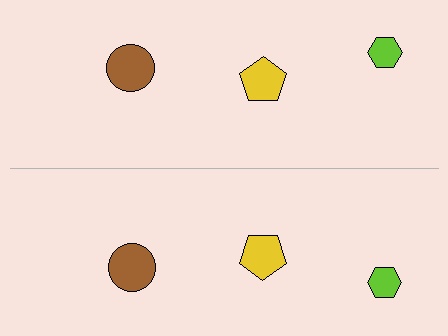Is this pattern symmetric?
Yes, this pattern has bilateral (reflection) symmetry.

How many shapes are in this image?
There are 6 shapes in this image.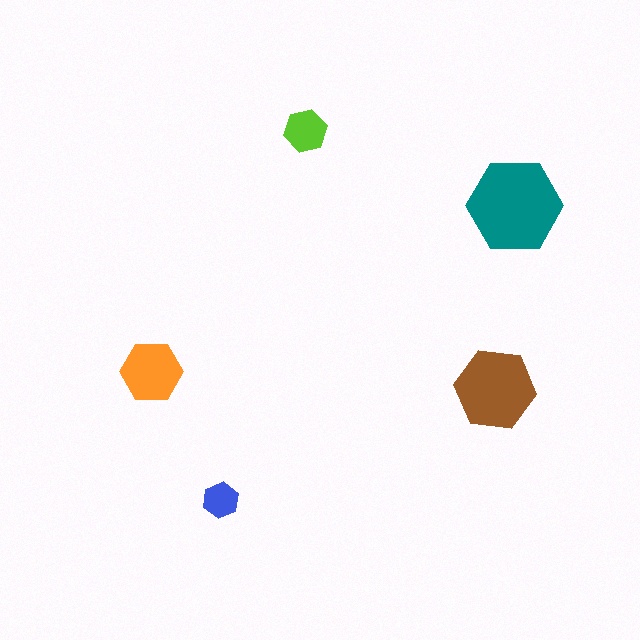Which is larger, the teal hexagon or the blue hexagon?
The teal one.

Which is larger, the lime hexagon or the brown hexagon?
The brown one.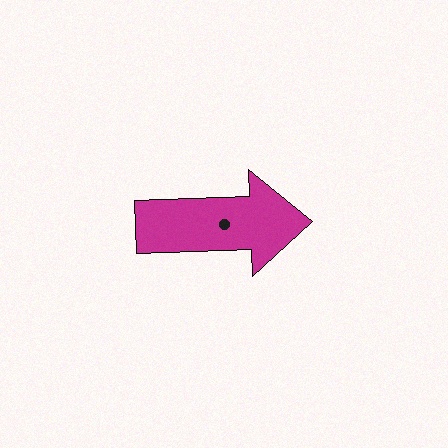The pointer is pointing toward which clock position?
Roughly 3 o'clock.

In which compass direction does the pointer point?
East.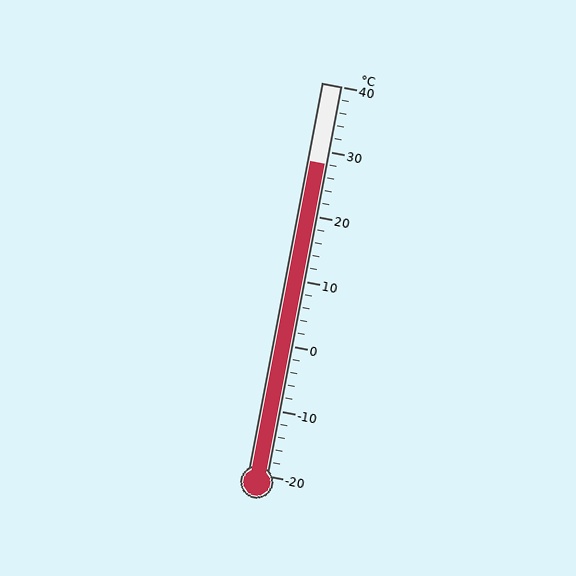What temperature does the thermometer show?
The thermometer shows approximately 28°C.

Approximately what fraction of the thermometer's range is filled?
The thermometer is filled to approximately 80% of its range.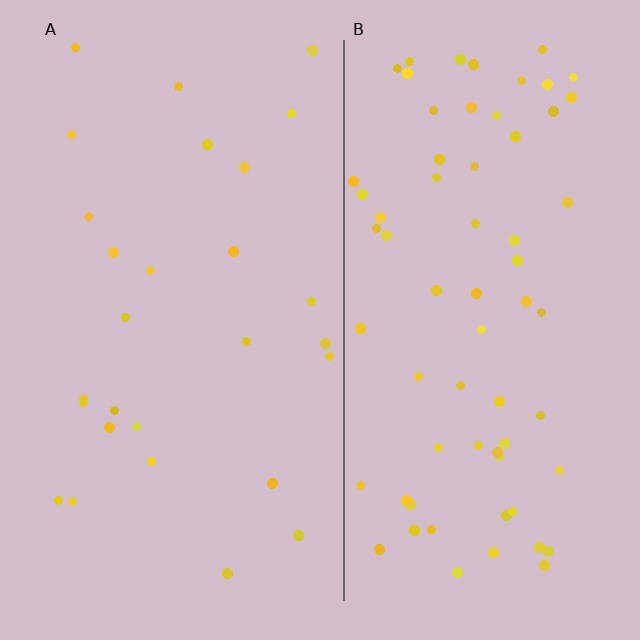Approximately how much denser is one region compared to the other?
Approximately 2.5× — region B over region A.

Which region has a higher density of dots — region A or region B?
B (the right).